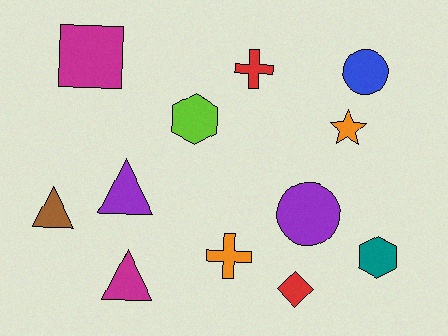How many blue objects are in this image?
There is 1 blue object.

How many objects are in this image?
There are 12 objects.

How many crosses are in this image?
There are 2 crosses.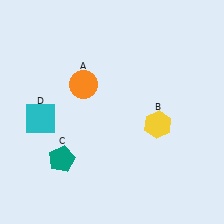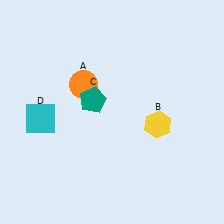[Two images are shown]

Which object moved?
The teal pentagon (C) moved up.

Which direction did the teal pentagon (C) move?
The teal pentagon (C) moved up.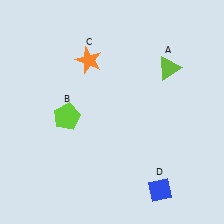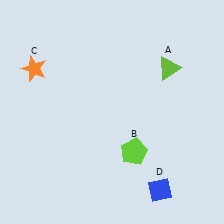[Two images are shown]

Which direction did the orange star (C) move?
The orange star (C) moved left.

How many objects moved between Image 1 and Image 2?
2 objects moved between the two images.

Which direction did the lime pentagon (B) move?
The lime pentagon (B) moved right.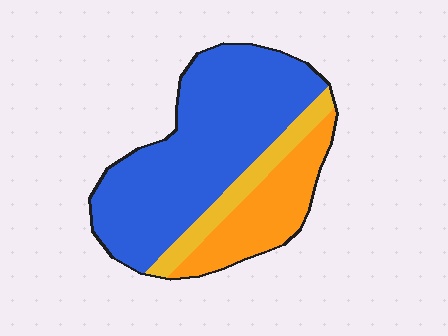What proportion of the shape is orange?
Orange covers roughly 25% of the shape.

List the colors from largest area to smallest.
From largest to smallest: blue, orange, yellow.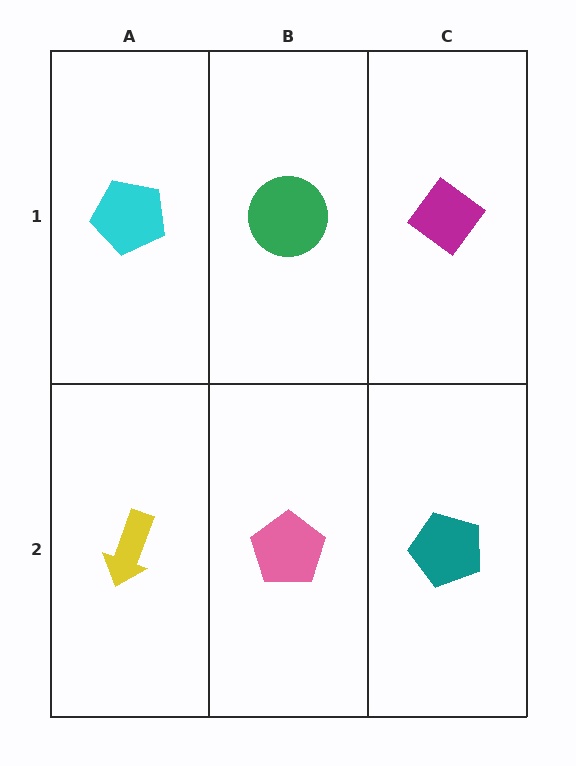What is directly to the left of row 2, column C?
A pink pentagon.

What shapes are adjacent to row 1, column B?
A pink pentagon (row 2, column B), a cyan pentagon (row 1, column A), a magenta diamond (row 1, column C).